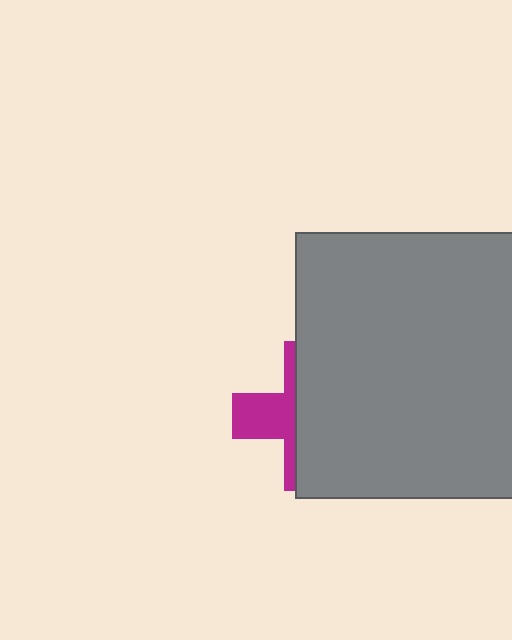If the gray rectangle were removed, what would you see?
You would see the complete magenta cross.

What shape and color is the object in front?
The object in front is a gray rectangle.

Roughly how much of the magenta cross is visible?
A small part of it is visible (roughly 36%).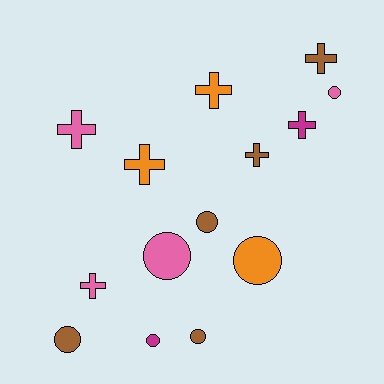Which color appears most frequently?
Brown, with 5 objects.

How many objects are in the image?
There are 14 objects.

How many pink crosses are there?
There are 2 pink crosses.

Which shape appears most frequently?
Circle, with 7 objects.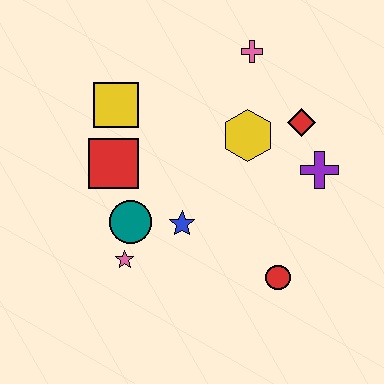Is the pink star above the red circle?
Yes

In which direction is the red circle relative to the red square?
The red circle is to the right of the red square.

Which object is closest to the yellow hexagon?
The red diamond is closest to the yellow hexagon.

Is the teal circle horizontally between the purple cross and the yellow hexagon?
No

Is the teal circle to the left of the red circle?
Yes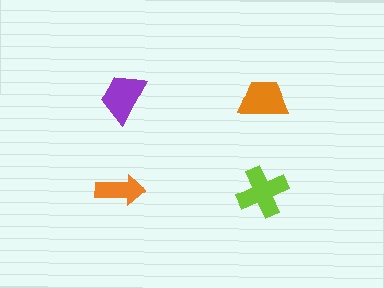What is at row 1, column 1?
A purple trapezoid.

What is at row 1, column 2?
An orange trapezoid.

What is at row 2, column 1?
An orange arrow.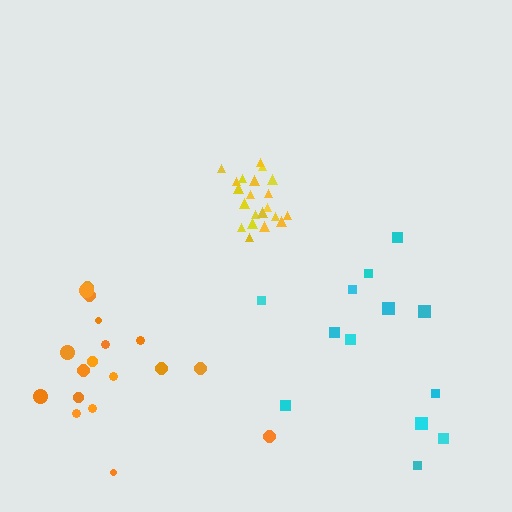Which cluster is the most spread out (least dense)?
Cyan.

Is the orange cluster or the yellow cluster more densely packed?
Yellow.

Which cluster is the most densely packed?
Yellow.